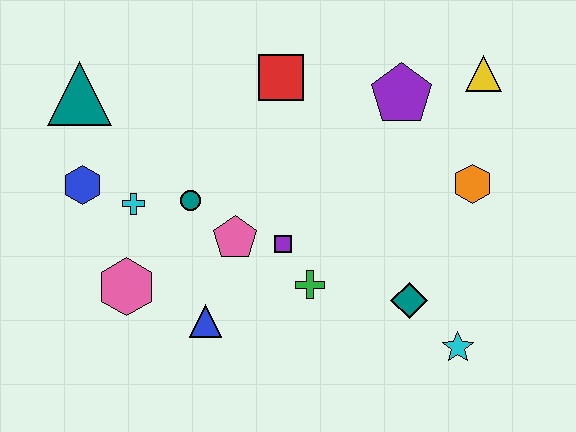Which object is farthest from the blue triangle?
The yellow triangle is farthest from the blue triangle.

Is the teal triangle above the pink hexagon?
Yes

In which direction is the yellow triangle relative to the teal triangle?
The yellow triangle is to the right of the teal triangle.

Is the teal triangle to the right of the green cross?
No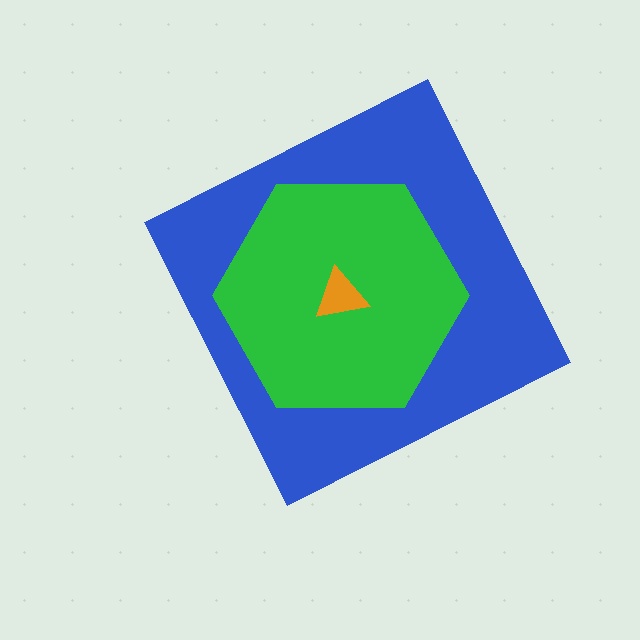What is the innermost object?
The orange triangle.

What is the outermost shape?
The blue diamond.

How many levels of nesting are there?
3.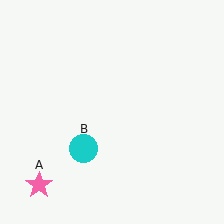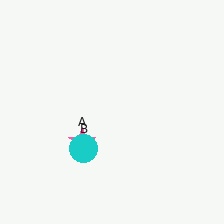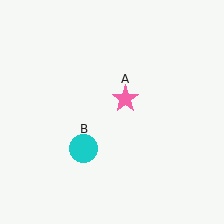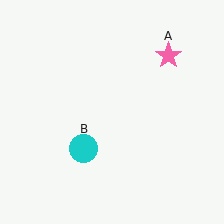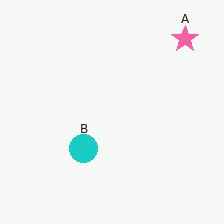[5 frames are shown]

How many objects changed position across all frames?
1 object changed position: pink star (object A).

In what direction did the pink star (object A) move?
The pink star (object A) moved up and to the right.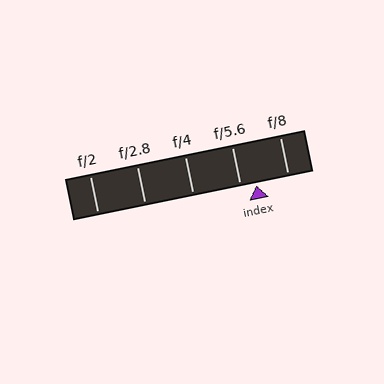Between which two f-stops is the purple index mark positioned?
The index mark is between f/5.6 and f/8.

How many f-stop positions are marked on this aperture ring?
There are 5 f-stop positions marked.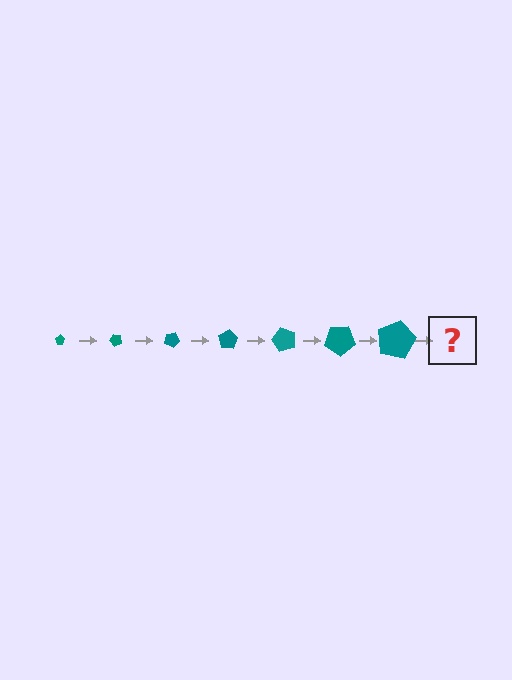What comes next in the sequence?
The next element should be a pentagon, larger than the previous one and rotated 350 degrees from the start.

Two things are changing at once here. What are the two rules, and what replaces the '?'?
The two rules are that the pentagon grows larger each step and it rotates 50 degrees each step. The '?' should be a pentagon, larger than the previous one and rotated 350 degrees from the start.